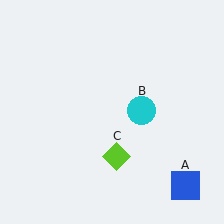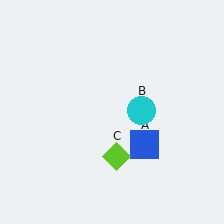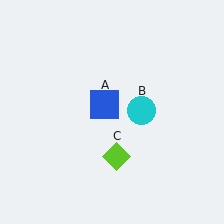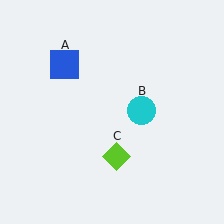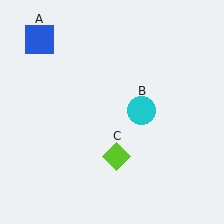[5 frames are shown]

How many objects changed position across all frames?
1 object changed position: blue square (object A).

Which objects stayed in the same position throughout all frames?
Cyan circle (object B) and lime diamond (object C) remained stationary.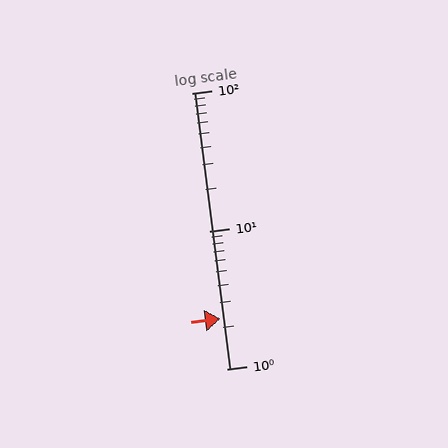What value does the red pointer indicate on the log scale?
The pointer indicates approximately 2.3.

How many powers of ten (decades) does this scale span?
The scale spans 2 decades, from 1 to 100.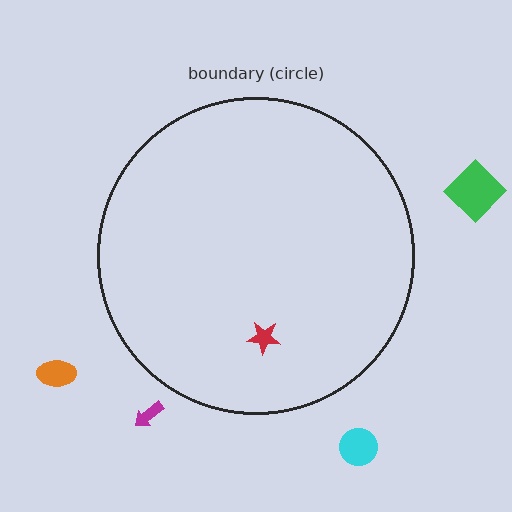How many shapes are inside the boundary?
1 inside, 4 outside.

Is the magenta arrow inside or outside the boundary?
Outside.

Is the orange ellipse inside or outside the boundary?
Outside.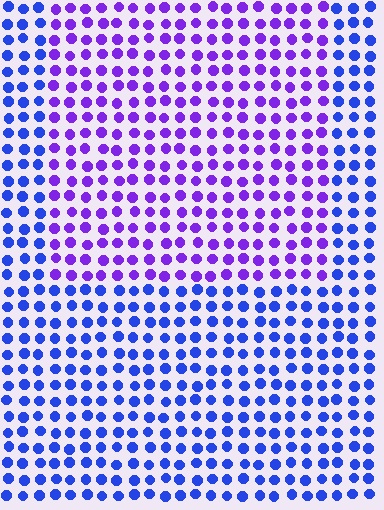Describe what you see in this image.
The image is filled with small blue elements in a uniform arrangement. A rectangle-shaped region is visible where the elements are tinted to a slightly different hue, forming a subtle color boundary.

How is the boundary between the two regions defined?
The boundary is defined purely by a slight shift in hue (about 39 degrees). Spacing, size, and orientation are identical on both sides.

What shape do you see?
I see a rectangle.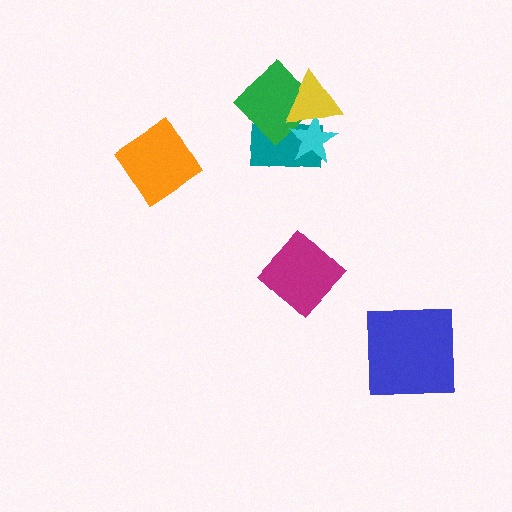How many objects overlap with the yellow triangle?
3 objects overlap with the yellow triangle.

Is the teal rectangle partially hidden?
Yes, it is partially covered by another shape.